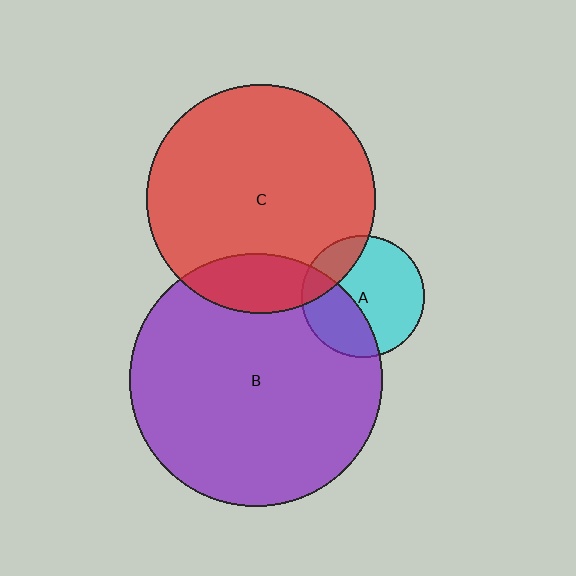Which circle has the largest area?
Circle B (purple).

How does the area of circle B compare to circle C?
Approximately 1.2 times.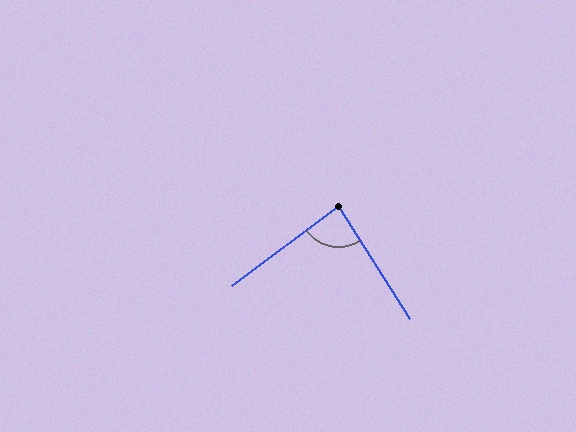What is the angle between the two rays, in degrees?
Approximately 86 degrees.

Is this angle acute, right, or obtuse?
It is approximately a right angle.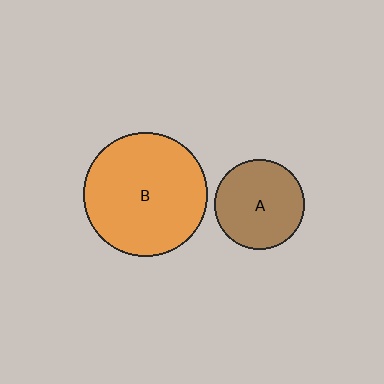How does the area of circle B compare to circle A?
Approximately 1.9 times.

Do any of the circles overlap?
No, none of the circles overlap.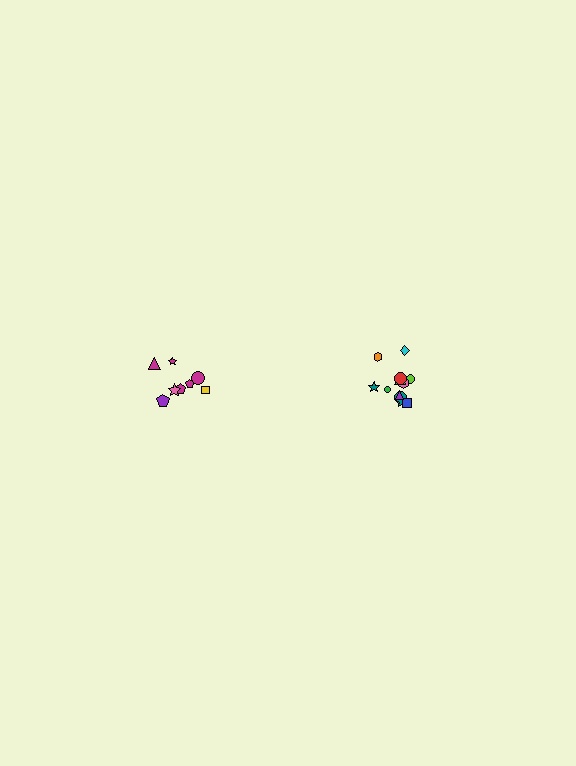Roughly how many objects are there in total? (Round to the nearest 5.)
Roughly 20 objects in total.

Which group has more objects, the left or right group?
The right group.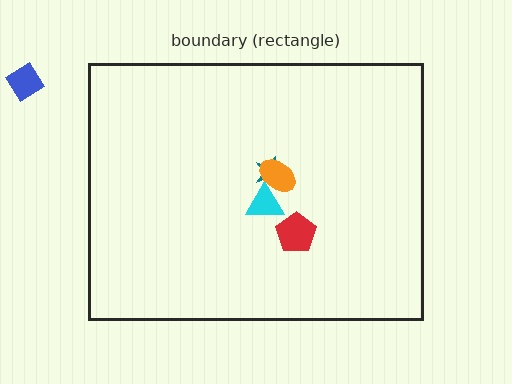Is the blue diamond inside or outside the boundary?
Outside.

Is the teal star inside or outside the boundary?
Inside.